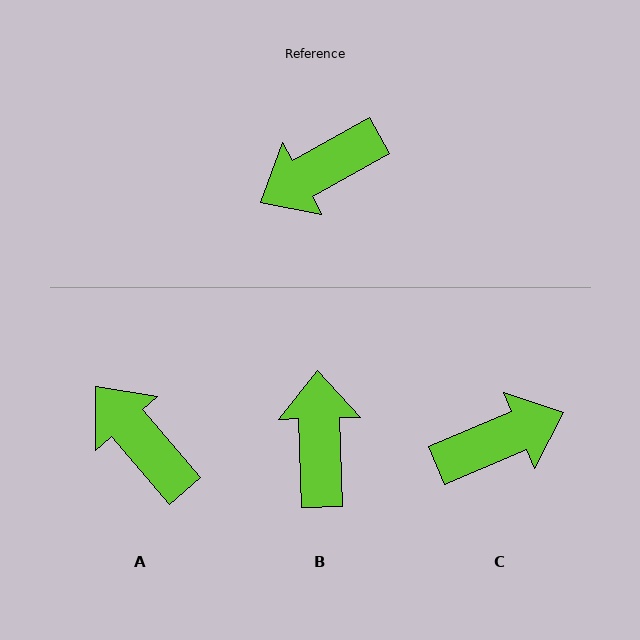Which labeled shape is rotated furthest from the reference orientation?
C, about 174 degrees away.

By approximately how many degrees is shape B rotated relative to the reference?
Approximately 117 degrees clockwise.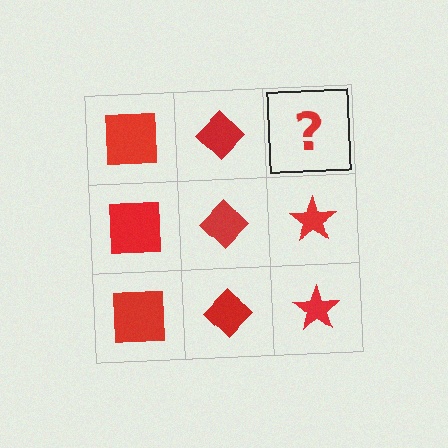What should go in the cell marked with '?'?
The missing cell should contain a red star.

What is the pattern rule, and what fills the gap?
The rule is that each column has a consistent shape. The gap should be filled with a red star.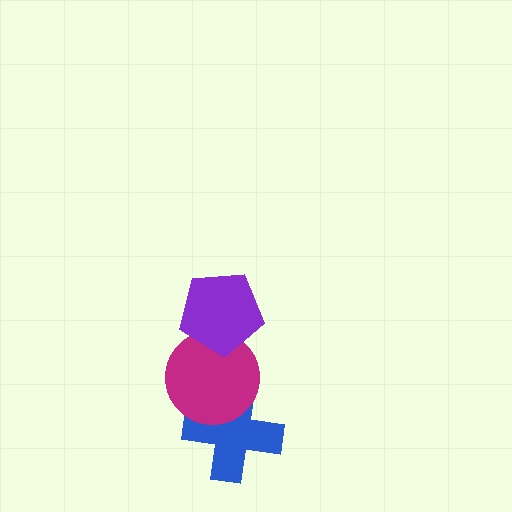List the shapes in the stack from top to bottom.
From top to bottom: the purple pentagon, the magenta circle, the blue cross.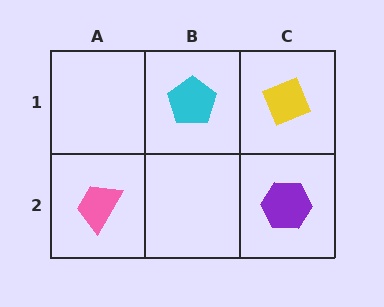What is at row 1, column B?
A cyan pentagon.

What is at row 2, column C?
A purple hexagon.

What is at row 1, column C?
A yellow diamond.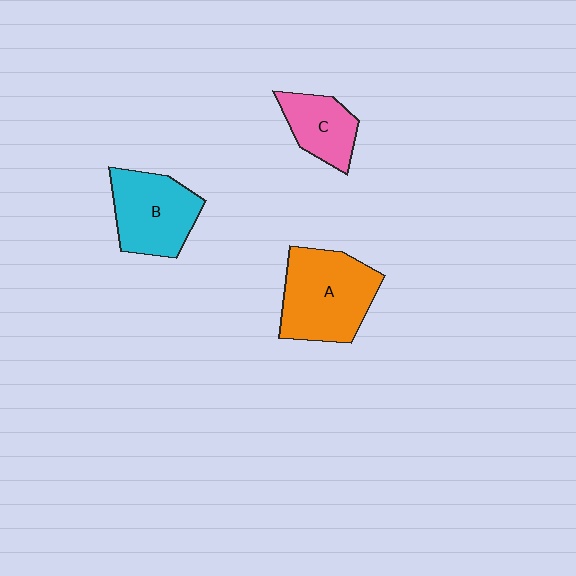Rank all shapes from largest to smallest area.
From largest to smallest: A (orange), B (cyan), C (pink).